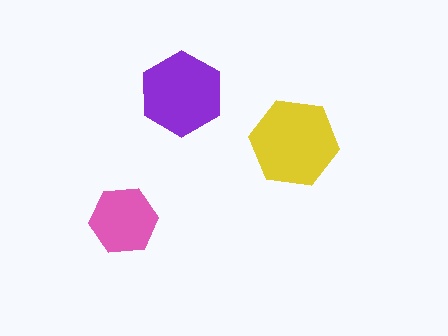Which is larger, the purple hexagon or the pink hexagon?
The purple one.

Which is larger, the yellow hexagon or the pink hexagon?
The yellow one.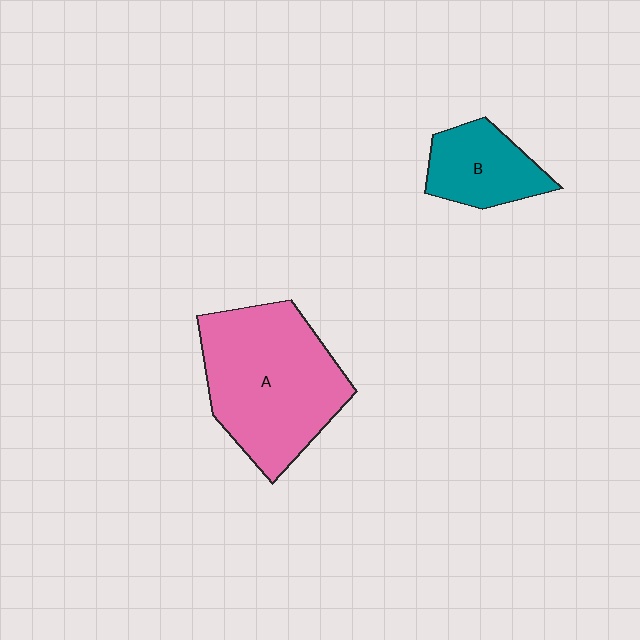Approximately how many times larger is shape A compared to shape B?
Approximately 2.3 times.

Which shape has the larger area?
Shape A (pink).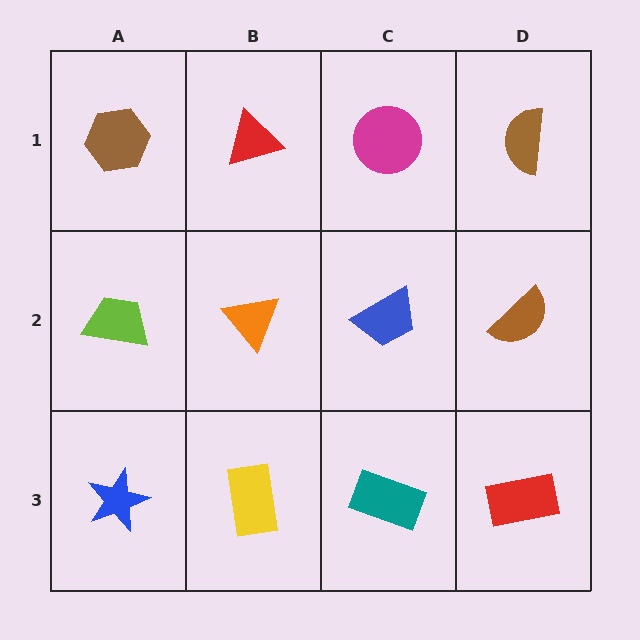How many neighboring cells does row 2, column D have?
3.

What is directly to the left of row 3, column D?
A teal rectangle.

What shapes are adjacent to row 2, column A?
A brown hexagon (row 1, column A), a blue star (row 3, column A), an orange triangle (row 2, column B).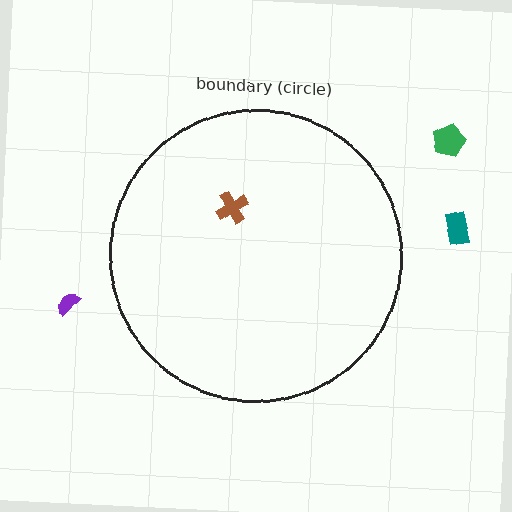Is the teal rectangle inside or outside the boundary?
Outside.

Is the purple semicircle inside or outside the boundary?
Outside.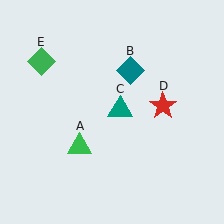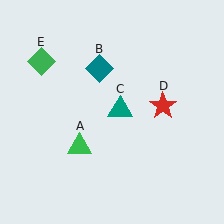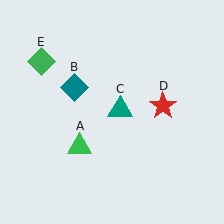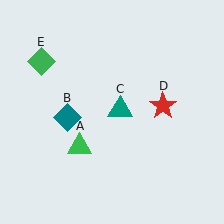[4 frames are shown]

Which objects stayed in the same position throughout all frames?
Green triangle (object A) and teal triangle (object C) and red star (object D) and green diamond (object E) remained stationary.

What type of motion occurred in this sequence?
The teal diamond (object B) rotated counterclockwise around the center of the scene.